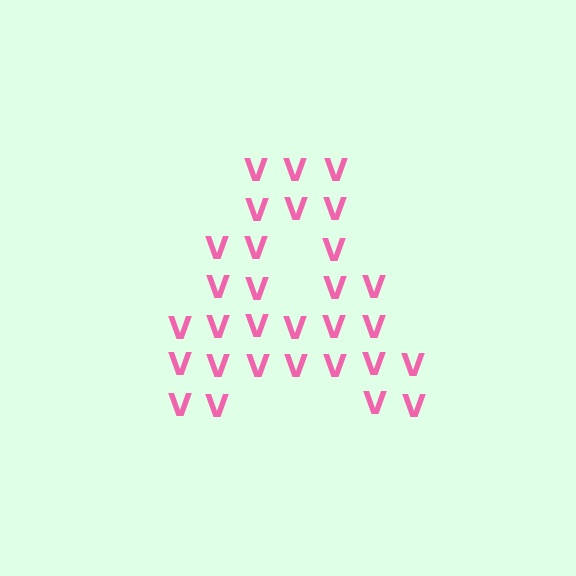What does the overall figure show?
The overall figure shows the letter A.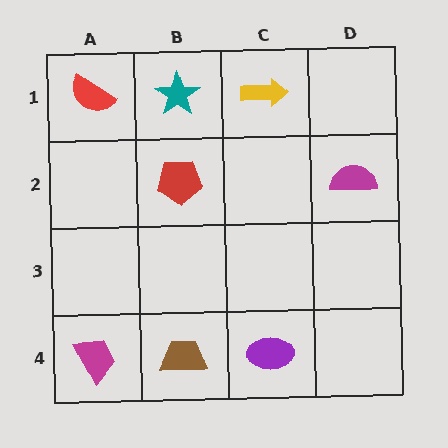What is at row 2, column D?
A magenta semicircle.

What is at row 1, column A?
A red semicircle.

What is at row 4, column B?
A brown trapezoid.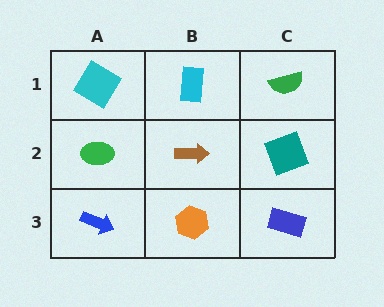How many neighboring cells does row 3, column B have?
3.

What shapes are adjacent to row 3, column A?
A green ellipse (row 2, column A), an orange hexagon (row 3, column B).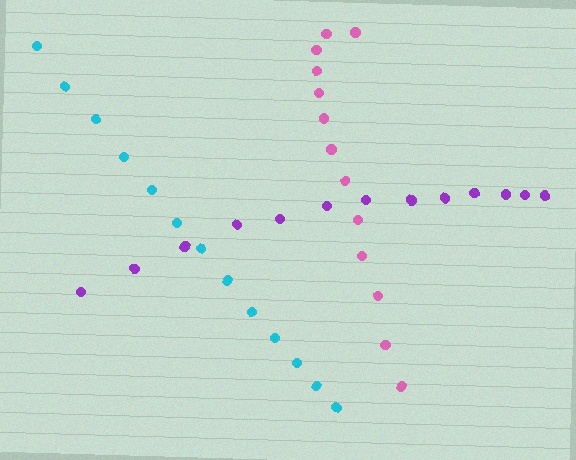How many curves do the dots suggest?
There are 3 distinct paths.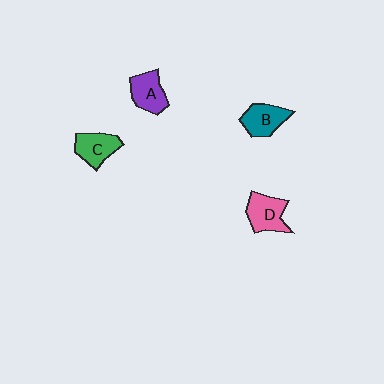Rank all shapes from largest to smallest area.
From largest to smallest: D (pink), B (teal), A (purple), C (green).